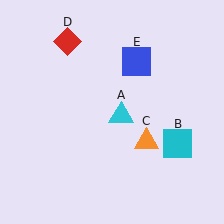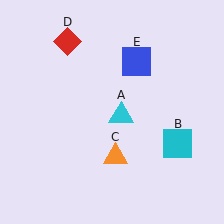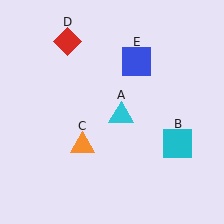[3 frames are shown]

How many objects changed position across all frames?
1 object changed position: orange triangle (object C).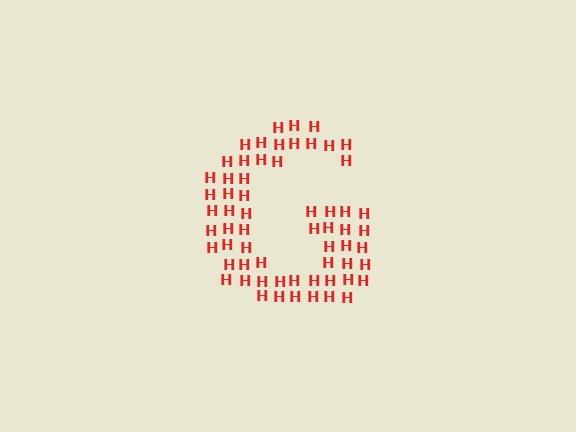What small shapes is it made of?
It is made of small letter H's.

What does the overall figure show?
The overall figure shows the letter G.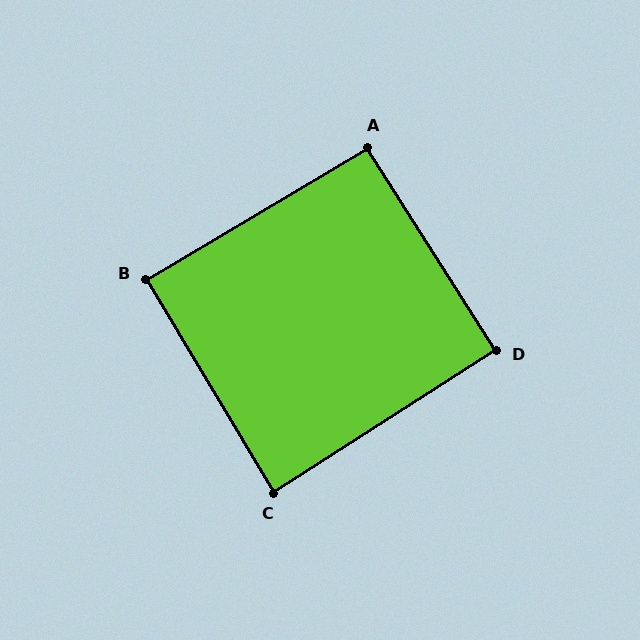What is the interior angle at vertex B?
Approximately 90 degrees (approximately right).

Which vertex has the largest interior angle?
A, at approximately 92 degrees.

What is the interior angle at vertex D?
Approximately 90 degrees (approximately right).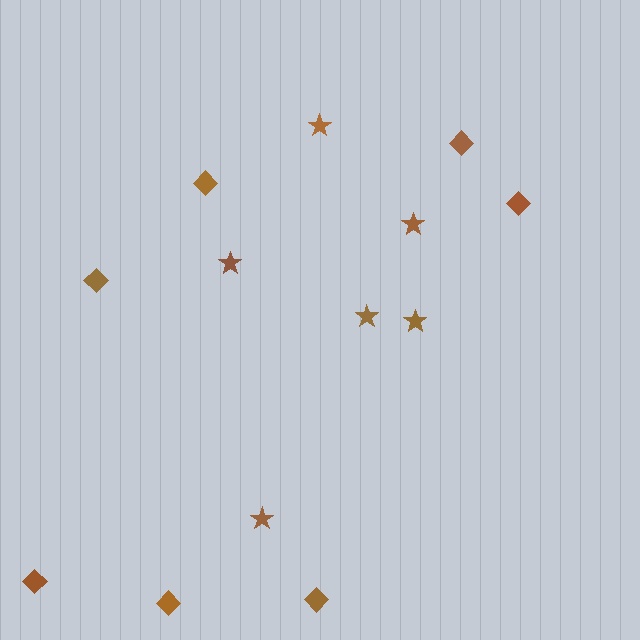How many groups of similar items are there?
There are 2 groups: one group of diamonds (7) and one group of stars (6).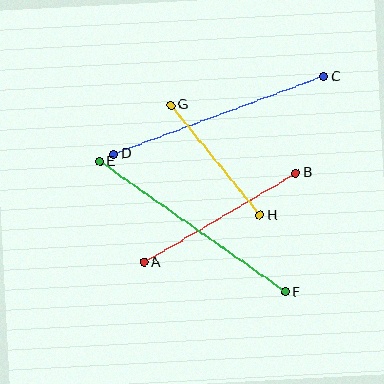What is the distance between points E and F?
The distance is approximately 227 pixels.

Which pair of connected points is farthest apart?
Points E and F are farthest apart.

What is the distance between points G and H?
The distance is approximately 142 pixels.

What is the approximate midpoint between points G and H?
The midpoint is at approximately (216, 160) pixels.